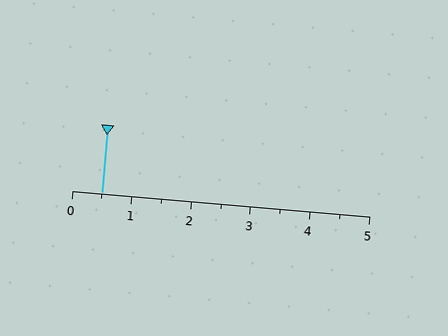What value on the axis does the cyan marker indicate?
The marker indicates approximately 0.5.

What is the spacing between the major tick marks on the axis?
The major ticks are spaced 1 apart.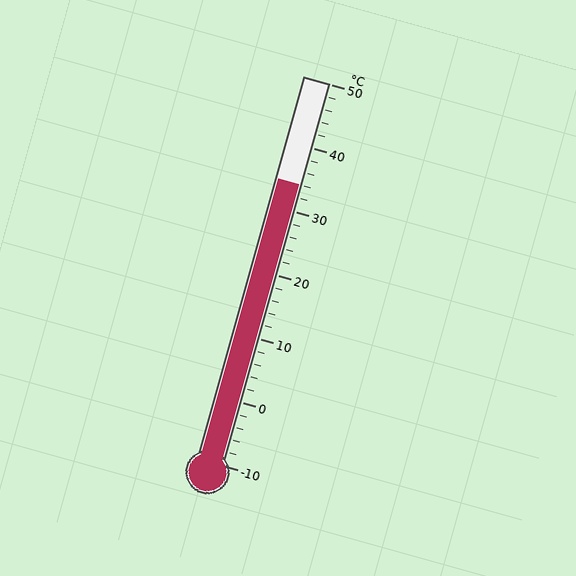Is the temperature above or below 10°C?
The temperature is above 10°C.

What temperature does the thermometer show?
The thermometer shows approximately 34°C.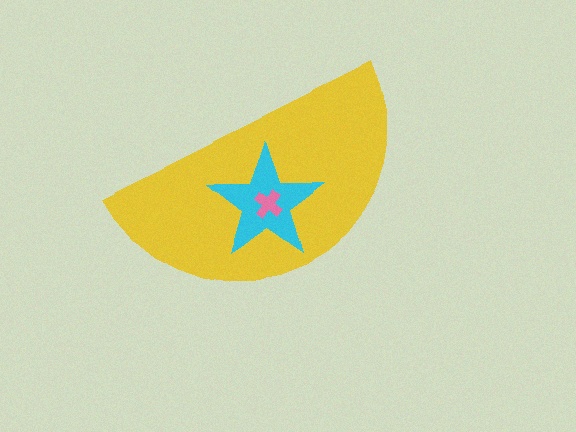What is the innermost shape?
The pink cross.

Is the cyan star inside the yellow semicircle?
Yes.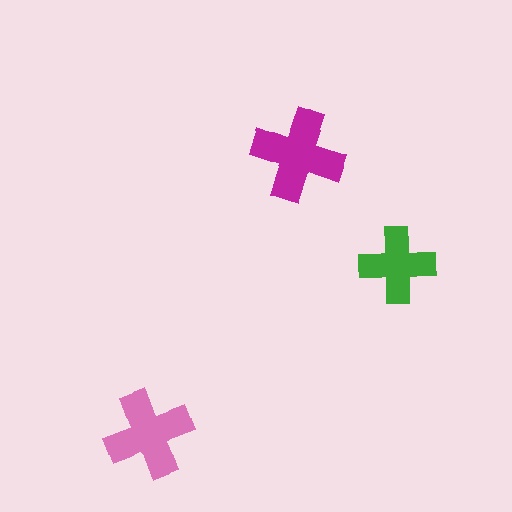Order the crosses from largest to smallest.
the magenta one, the pink one, the green one.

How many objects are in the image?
There are 3 objects in the image.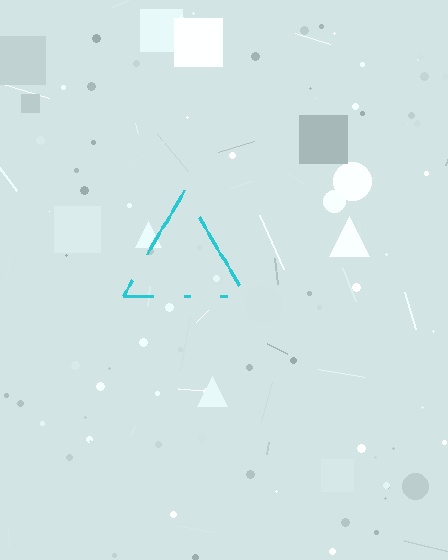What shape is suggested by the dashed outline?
The dashed outline suggests a triangle.